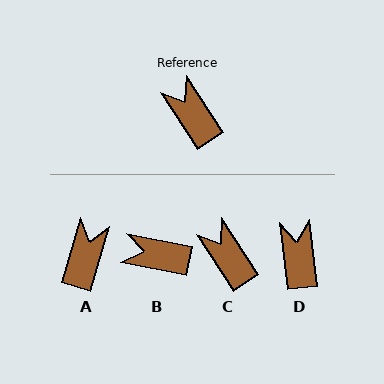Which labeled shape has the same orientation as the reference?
C.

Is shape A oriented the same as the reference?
No, it is off by about 50 degrees.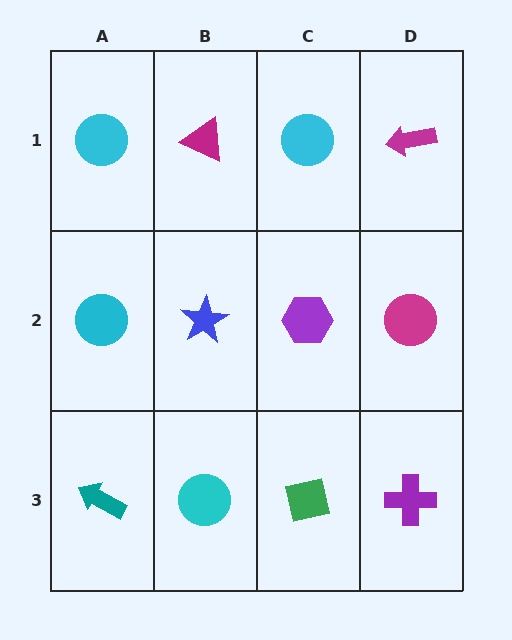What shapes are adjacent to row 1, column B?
A blue star (row 2, column B), a cyan circle (row 1, column A), a cyan circle (row 1, column C).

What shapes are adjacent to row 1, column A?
A cyan circle (row 2, column A), a magenta triangle (row 1, column B).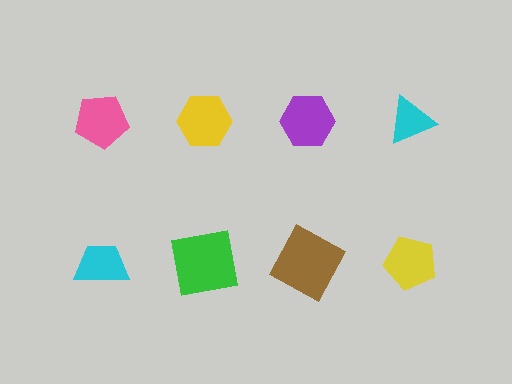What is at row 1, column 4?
A cyan triangle.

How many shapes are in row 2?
4 shapes.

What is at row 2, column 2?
A green square.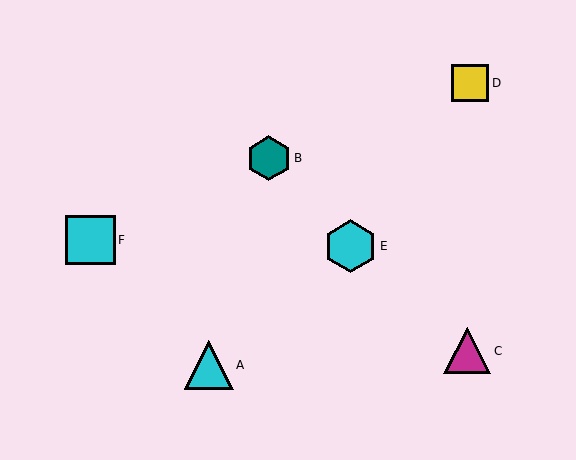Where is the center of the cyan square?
The center of the cyan square is at (91, 240).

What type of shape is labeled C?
Shape C is a magenta triangle.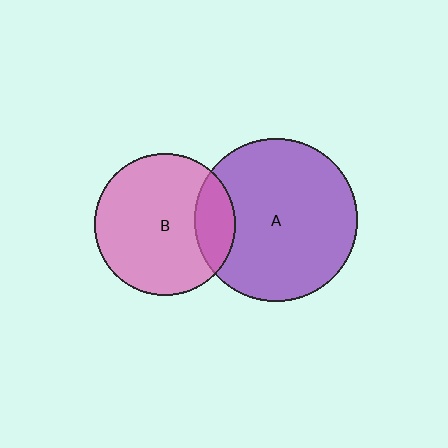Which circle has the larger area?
Circle A (purple).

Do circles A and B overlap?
Yes.